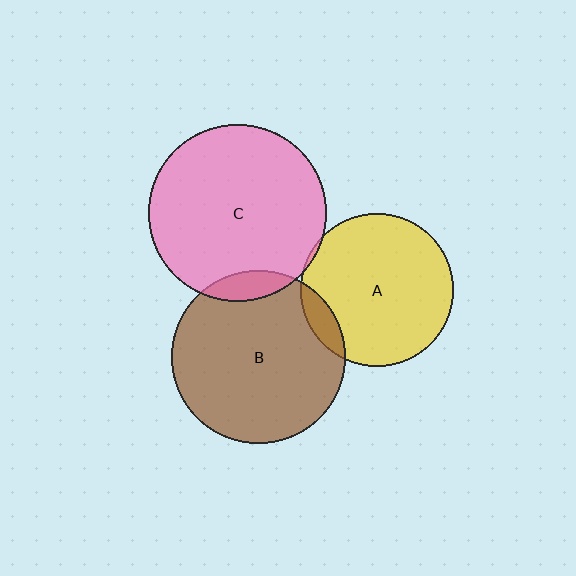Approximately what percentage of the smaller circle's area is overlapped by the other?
Approximately 10%.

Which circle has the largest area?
Circle C (pink).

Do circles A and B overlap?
Yes.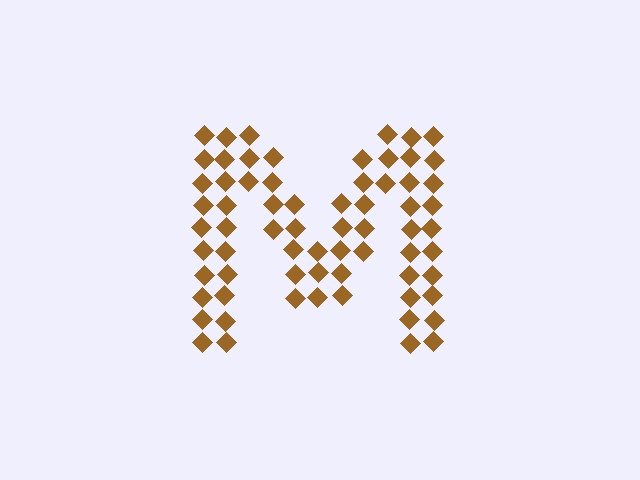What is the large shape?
The large shape is the letter M.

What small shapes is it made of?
It is made of small diamonds.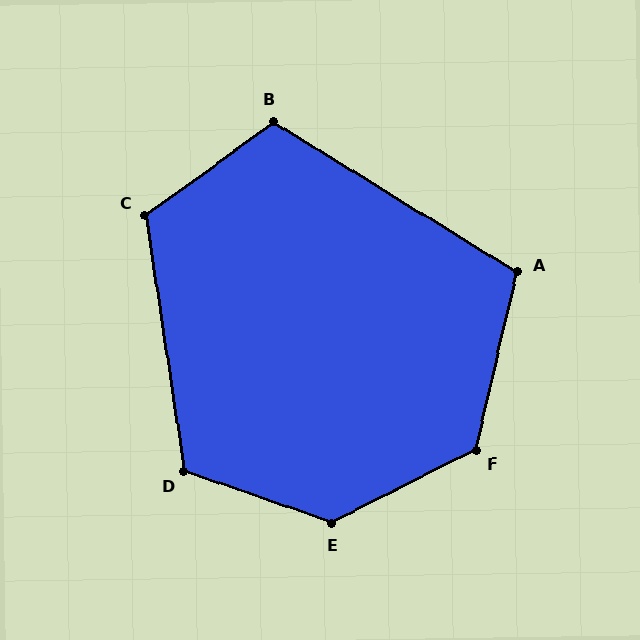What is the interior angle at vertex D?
Approximately 118 degrees (obtuse).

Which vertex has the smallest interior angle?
A, at approximately 108 degrees.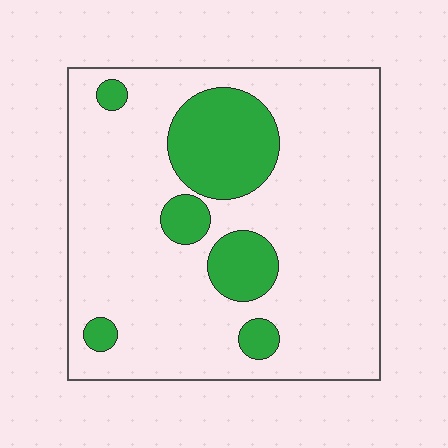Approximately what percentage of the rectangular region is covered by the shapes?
Approximately 20%.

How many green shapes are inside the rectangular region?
6.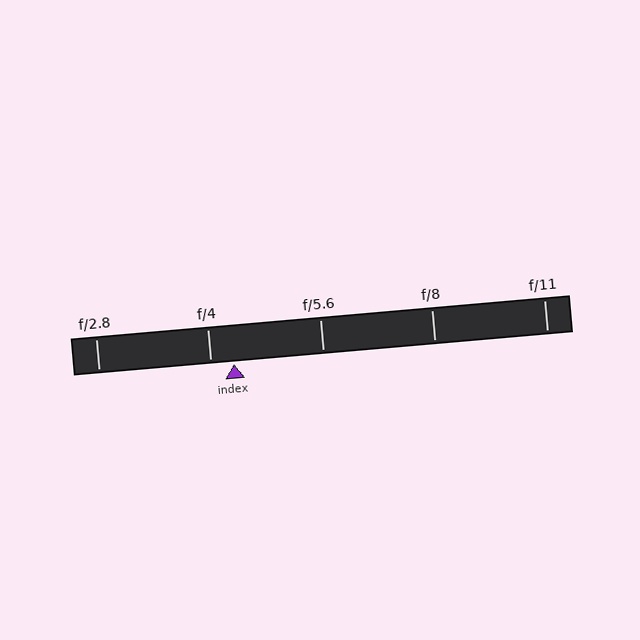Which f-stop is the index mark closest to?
The index mark is closest to f/4.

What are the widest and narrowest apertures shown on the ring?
The widest aperture shown is f/2.8 and the narrowest is f/11.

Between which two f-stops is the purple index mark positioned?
The index mark is between f/4 and f/5.6.